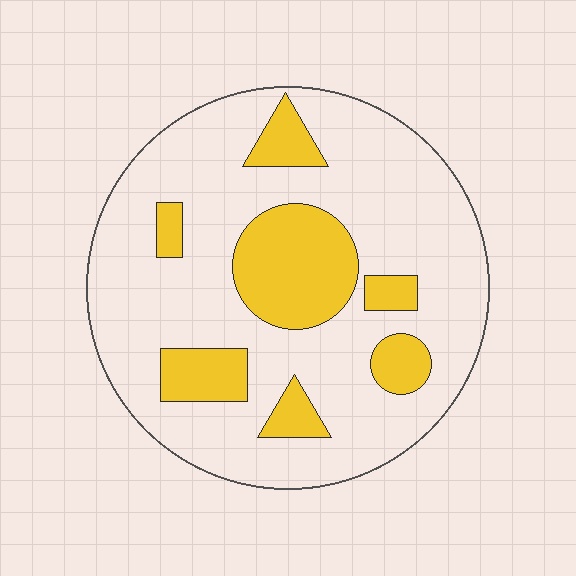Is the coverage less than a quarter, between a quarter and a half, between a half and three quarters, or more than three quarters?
Less than a quarter.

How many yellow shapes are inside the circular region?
7.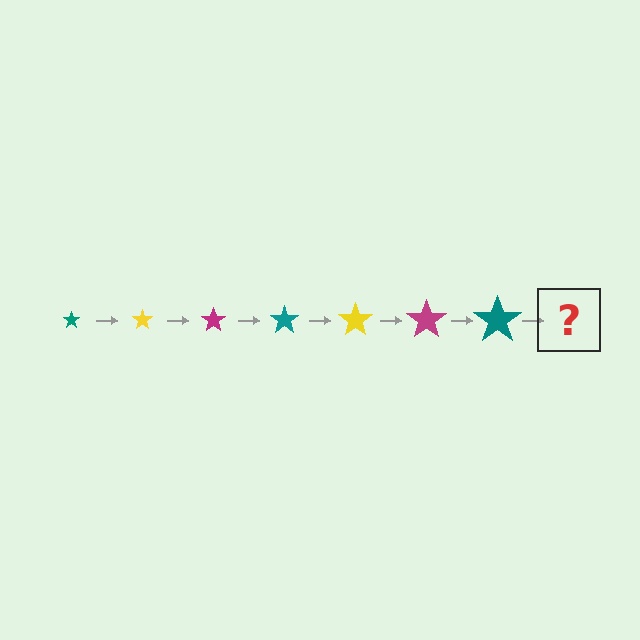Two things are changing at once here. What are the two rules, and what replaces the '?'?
The two rules are that the star grows larger each step and the color cycles through teal, yellow, and magenta. The '?' should be a yellow star, larger than the previous one.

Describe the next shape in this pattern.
It should be a yellow star, larger than the previous one.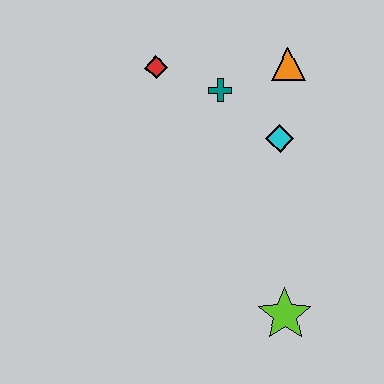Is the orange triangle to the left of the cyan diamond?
No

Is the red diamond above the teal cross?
Yes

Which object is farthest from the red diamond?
The lime star is farthest from the red diamond.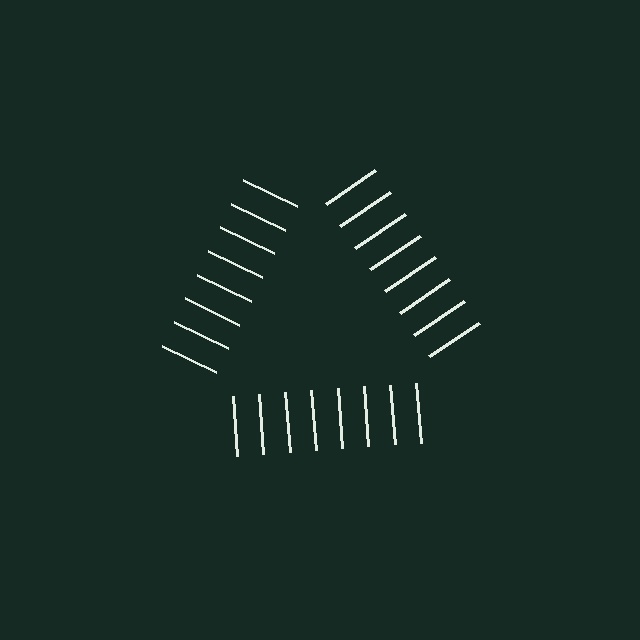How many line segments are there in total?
24 — 8 along each of the 3 edges.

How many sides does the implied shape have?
3 sides — the line-ends trace a triangle.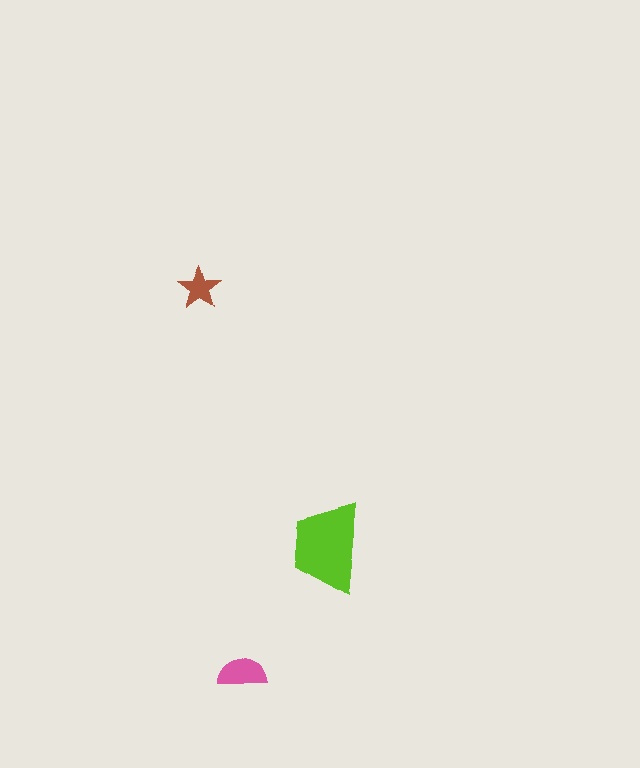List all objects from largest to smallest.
The lime trapezoid, the pink semicircle, the brown star.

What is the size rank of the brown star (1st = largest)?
3rd.